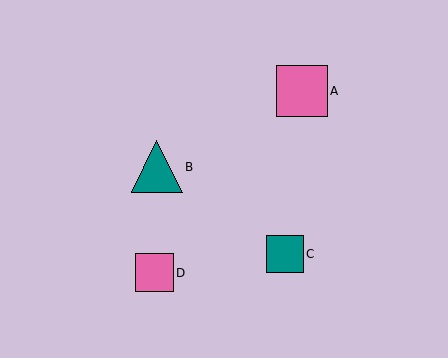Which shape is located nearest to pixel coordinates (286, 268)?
The teal square (labeled C) at (285, 254) is nearest to that location.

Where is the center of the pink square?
The center of the pink square is at (154, 273).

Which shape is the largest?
The teal triangle (labeled B) is the largest.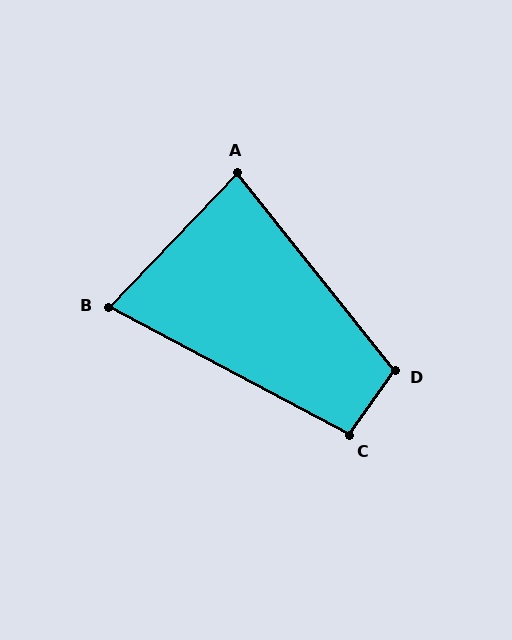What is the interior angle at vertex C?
Approximately 98 degrees (obtuse).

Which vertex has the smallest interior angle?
B, at approximately 74 degrees.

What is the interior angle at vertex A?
Approximately 82 degrees (acute).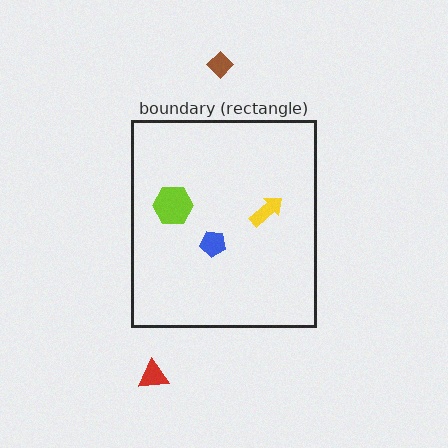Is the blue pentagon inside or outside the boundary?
Inside.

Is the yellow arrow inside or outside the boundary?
Inside.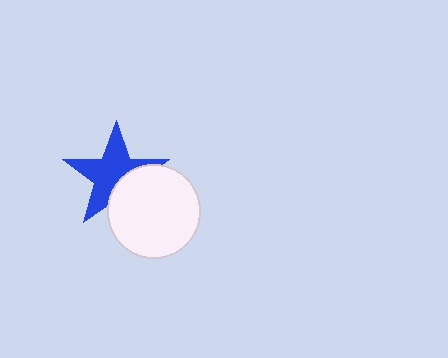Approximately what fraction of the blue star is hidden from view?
Roughly 33% of the blue star is hidden behind the white circle.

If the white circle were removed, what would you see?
You would see the complete blue star.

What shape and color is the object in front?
The object in front is a white circle.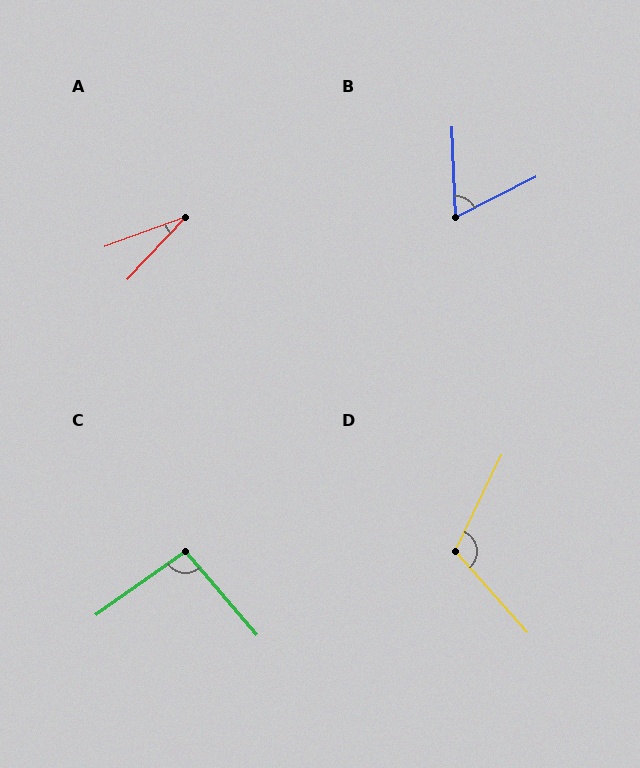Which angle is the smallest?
A, at approximately 27 degrees.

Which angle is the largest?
D, at approximately 113 degrees.